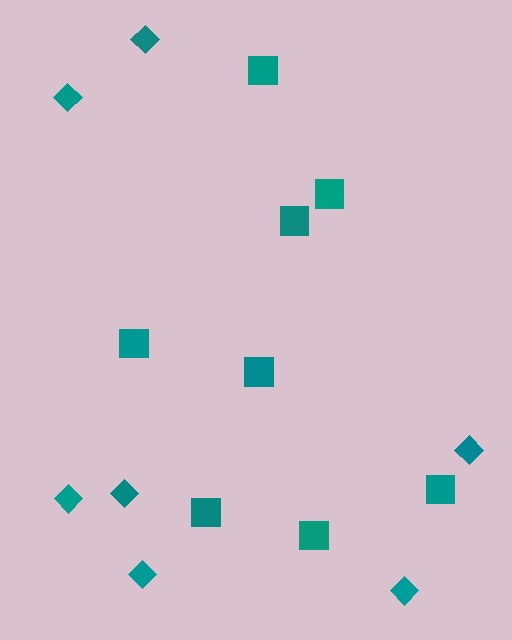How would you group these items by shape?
There are 2 groups: one group of diamonds (7) and one group of squares (8).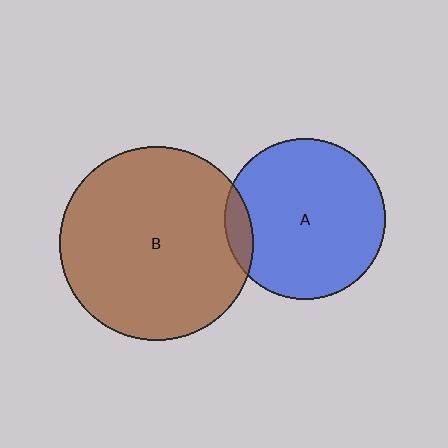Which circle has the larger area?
Circle B (brown).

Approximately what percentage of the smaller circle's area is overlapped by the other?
Approximately 10%.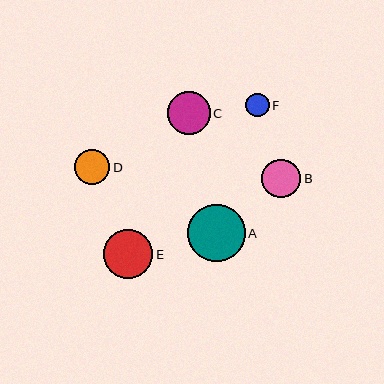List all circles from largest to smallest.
From largest to smallest: A, E, C, B, D, F.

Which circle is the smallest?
Circle F is the smallest with a size of approximately 23 pixels.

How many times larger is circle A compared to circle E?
Circle A is approximately 1.2 times the size of circle E.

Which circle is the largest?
Circle A is the largest with a size of approximately 57 pixels.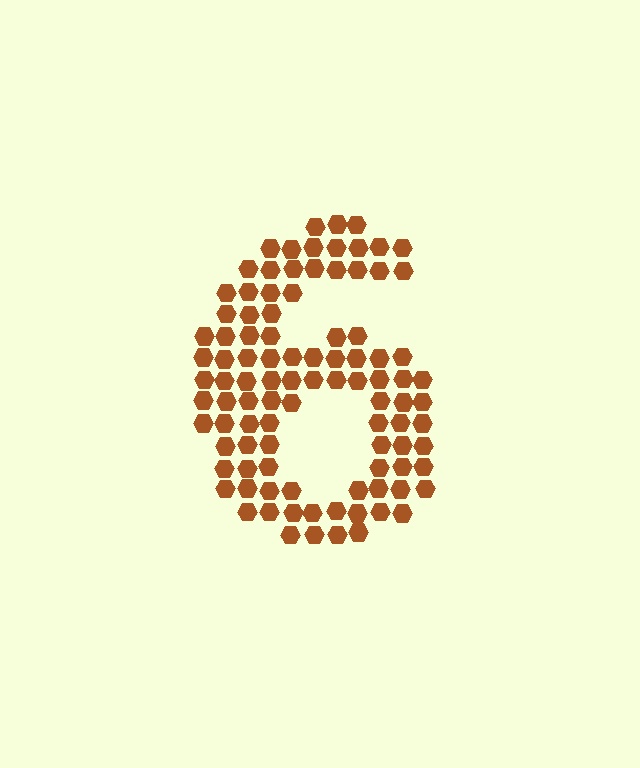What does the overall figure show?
The overall figure shows the digit 6.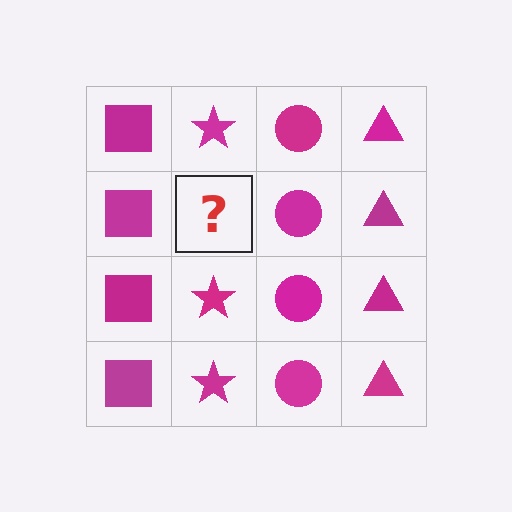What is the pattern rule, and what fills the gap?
The rule is that each column has a consistent shape. The gap should be filled with a magenta star.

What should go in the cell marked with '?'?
The missing cell should contain a magenta star.